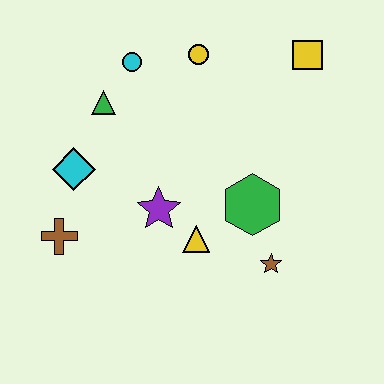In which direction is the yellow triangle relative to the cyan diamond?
The yellow triangle is to the right of the cyan diamond.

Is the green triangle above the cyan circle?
No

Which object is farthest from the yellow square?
The brown cross is farthest from the yellow square.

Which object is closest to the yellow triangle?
The purple star is closest to the yellow triangle.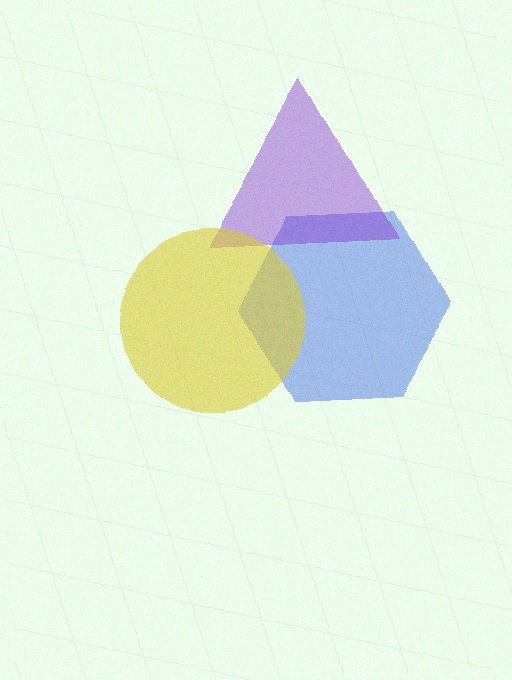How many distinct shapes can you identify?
There are 3 distinct shapes: a blue hexagon, a purple triangle, a yellow circle.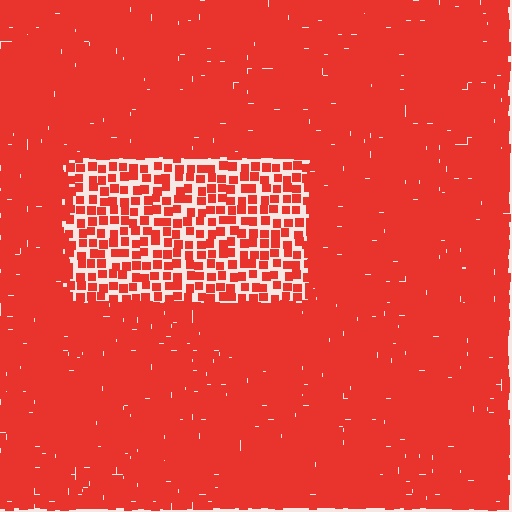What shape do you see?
I see a rectangle.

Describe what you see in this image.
The image contains small red elements arranged at two different densities. A rectangle-shaped region is visible where the elements are less densely packed than the surrounding area.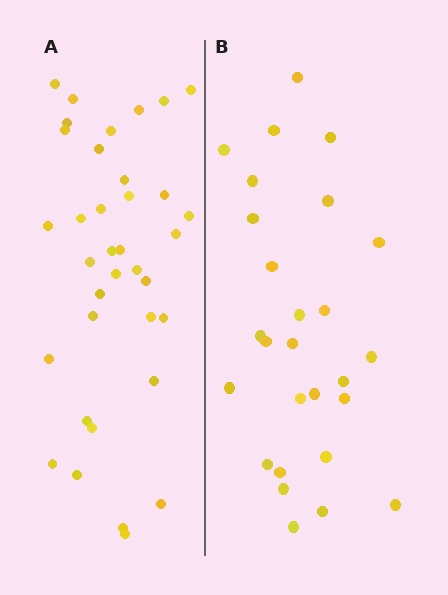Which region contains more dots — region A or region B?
Region A (the left region) has more dots.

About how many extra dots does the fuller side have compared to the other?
Region A has roughly 8 or so more dots than region B.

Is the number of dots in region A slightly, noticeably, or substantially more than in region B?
Region A has noticeably more, but not dramatically so. The ratio is roughly 1.3 to 1.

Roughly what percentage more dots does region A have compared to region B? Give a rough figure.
About 35% more.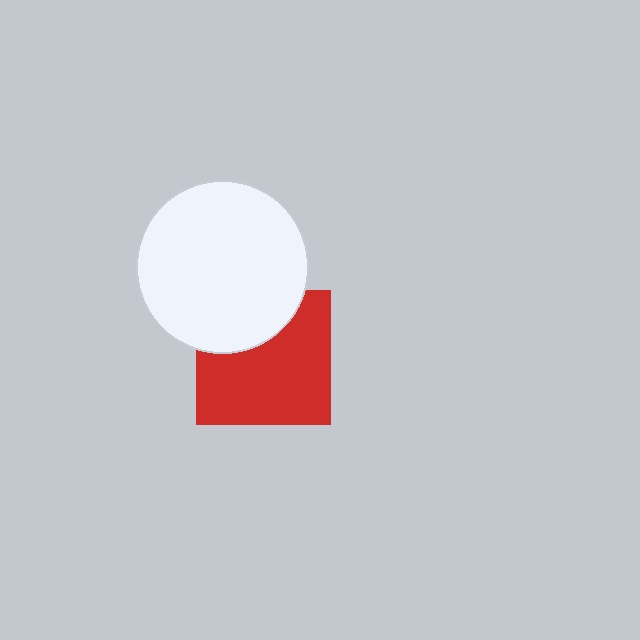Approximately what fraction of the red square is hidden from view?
Roughly 31% of the red square is hidden behind the white circle.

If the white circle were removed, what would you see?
You would see the complete red square.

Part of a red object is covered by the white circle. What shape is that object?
It is a square.